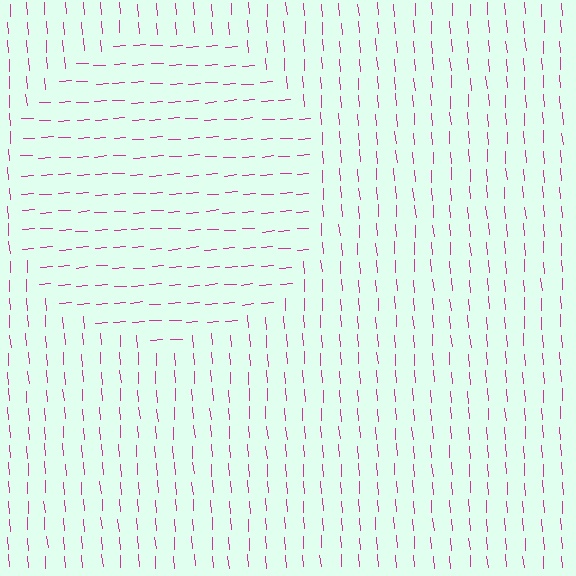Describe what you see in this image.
The image is filled with small magenta line segments. A circle region in the image has lines oriented differently from the surrounding lines, creating a visible texture boundary.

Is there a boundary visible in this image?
Yes, there is a texture boundary formed by a change in line orientation.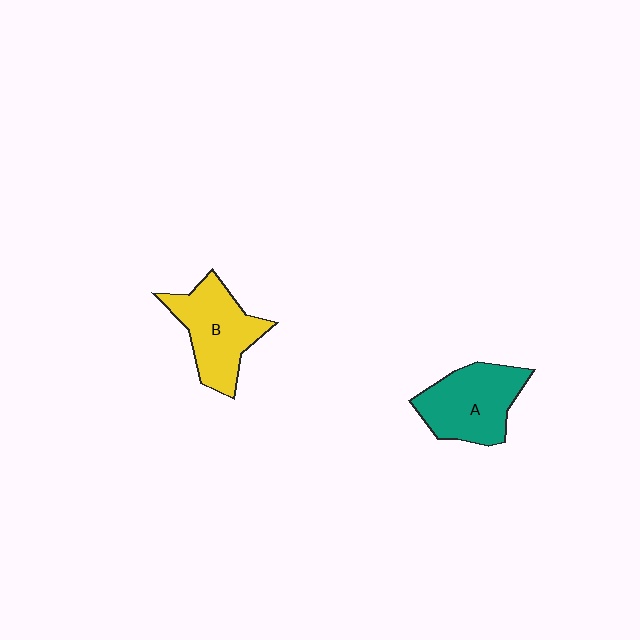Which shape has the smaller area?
Shape B (yellow).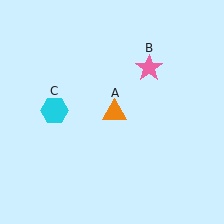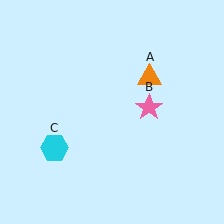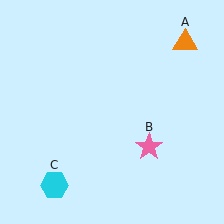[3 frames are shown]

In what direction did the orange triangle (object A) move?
The orange triangle (object A) moved up and to the right.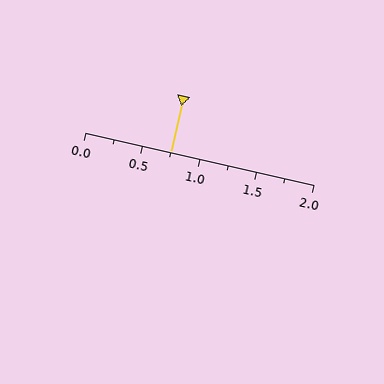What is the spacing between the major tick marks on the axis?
The major ticks are spaced 0.5 apart.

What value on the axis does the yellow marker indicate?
The marker indicates approximately 0.75.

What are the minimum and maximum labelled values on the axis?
The axis runs from 0.0 to 2.0.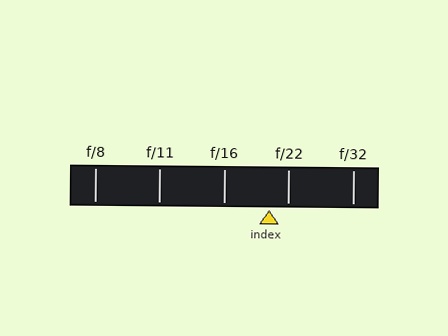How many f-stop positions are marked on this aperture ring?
There are 5 f-stop positions marked.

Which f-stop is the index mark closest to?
The index mark is closest to f/22.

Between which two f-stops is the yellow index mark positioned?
The index mark is between f/16 and f/22.